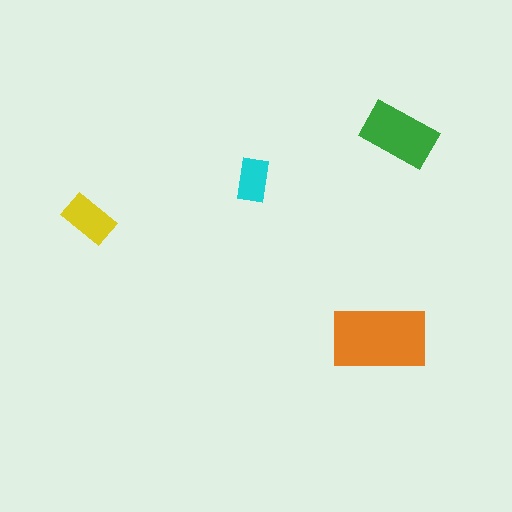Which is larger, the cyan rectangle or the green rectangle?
The green one.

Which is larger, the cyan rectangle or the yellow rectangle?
The yellow one.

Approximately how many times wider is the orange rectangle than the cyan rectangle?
About 2 times wider.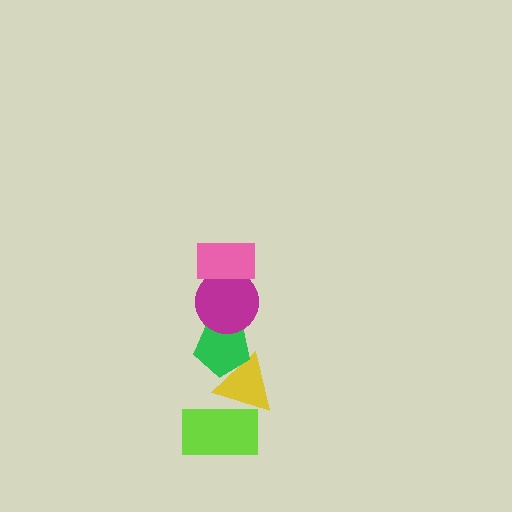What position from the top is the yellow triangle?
The yellow triangle is 4th from the top.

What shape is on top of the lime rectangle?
The yellow triangle is on top of the lime rectangle.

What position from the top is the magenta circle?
The magenta circle is 2nd from the top.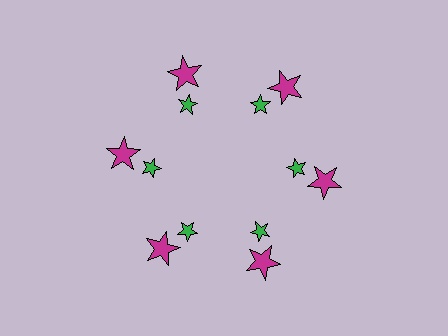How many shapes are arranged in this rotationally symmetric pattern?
There are 12 shapes, arranged in 6 groups of 2.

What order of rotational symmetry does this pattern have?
This pattern has 6-fold rotational symmetry.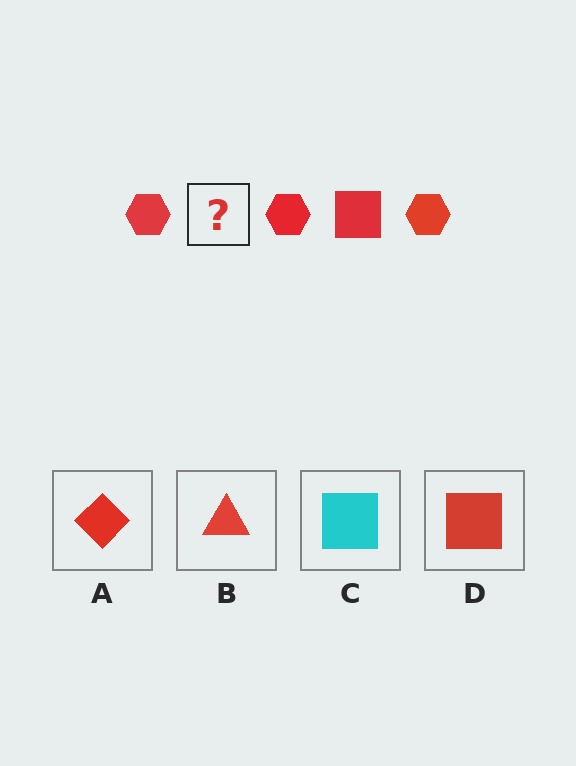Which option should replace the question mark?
Option D.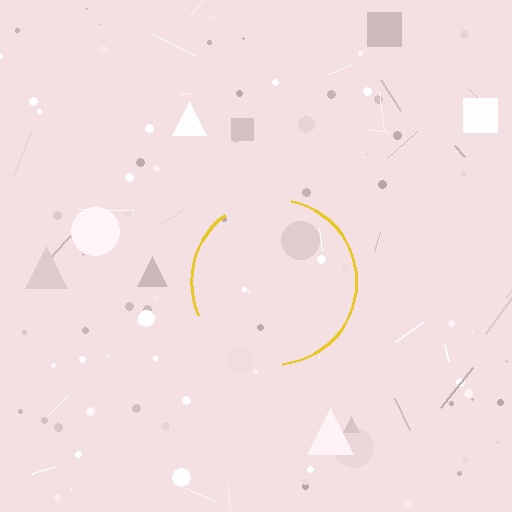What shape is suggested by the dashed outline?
The dashed outline suggests a circle.